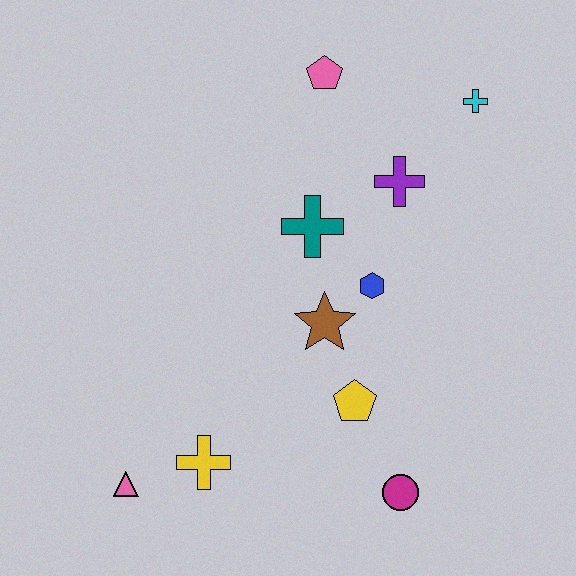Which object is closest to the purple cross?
The teal cross is closest to the purple cross.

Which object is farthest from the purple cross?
The pink triangle is farthest from the purple cross.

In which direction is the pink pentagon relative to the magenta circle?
The pink pentagon is above the magenta circle.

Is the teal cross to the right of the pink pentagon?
No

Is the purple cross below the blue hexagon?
No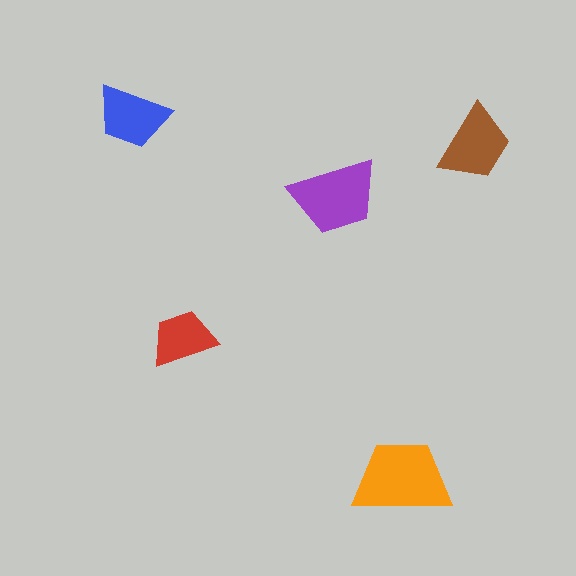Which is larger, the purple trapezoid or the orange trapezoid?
The orange one.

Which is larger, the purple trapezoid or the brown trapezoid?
The purple one.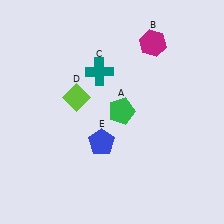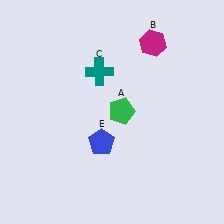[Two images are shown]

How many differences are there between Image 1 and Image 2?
There is 1 difference between the two images.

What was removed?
The lime diamond (D) was removed in Image 2.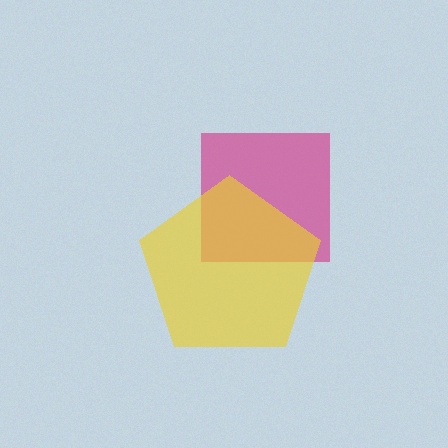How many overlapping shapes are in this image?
There are 2 overlapping shapes in the image.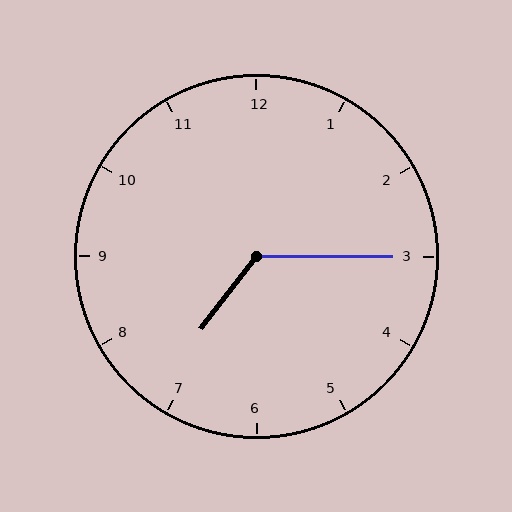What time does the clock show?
7:15.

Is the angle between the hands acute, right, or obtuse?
It is obtuse.